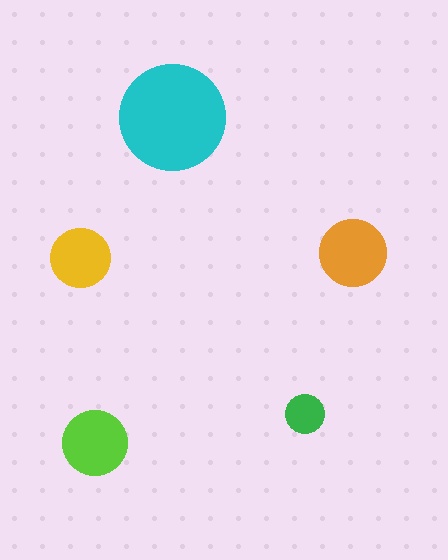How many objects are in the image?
There are 5 objects in the image.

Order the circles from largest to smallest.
the cyan one, the orange one, the lime one, the yellow one, the green one.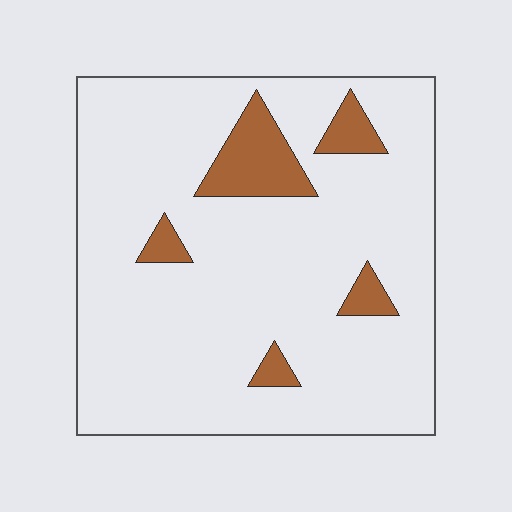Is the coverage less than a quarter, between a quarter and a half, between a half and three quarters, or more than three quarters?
Less than a quarter.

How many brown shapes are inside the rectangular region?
5.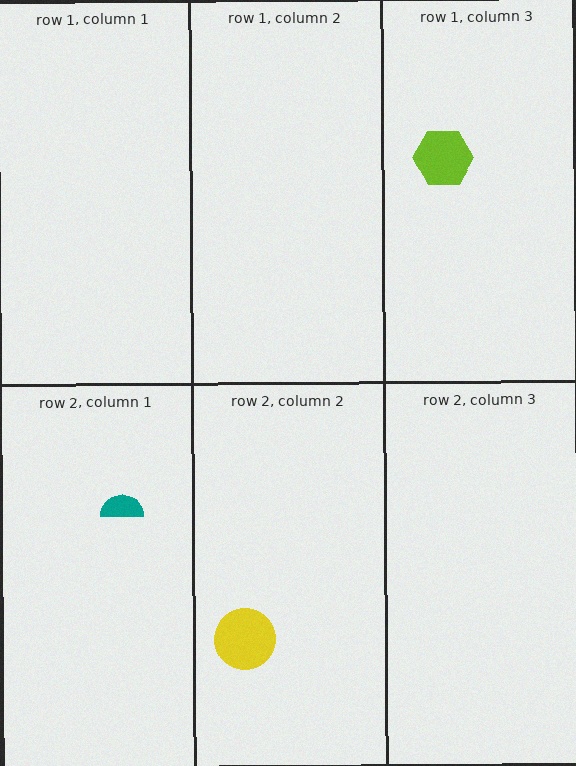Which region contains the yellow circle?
The row 2, column 2 region.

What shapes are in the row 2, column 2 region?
The yellow circle.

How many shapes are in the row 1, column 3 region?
1.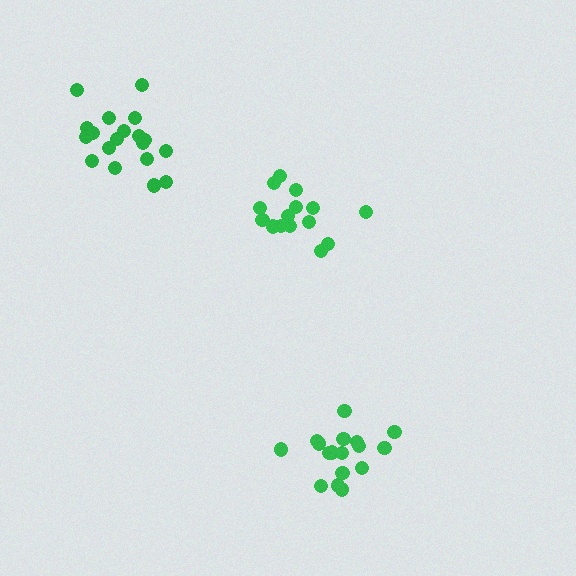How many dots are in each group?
Group 1: 15 dots, Group 2: 19 dots, Group 3: 17 dots (51 total).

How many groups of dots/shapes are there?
There are 3 groups.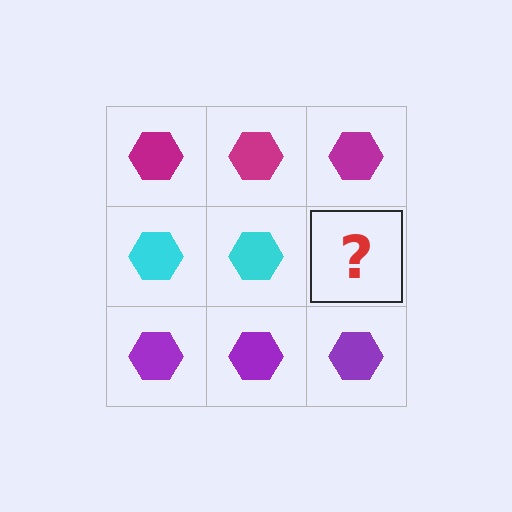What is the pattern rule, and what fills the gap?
The rule is that each row has a consistent color. The gap should be filled with a cyan hexagon.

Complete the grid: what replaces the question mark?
The question mark should be replaced with a cyan hexagon.